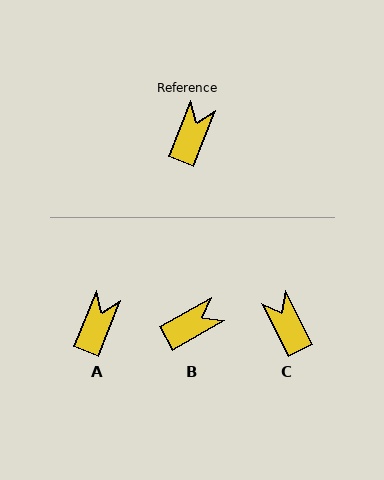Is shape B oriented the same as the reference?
No, it is off by about 38 degrees.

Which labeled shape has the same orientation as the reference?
A.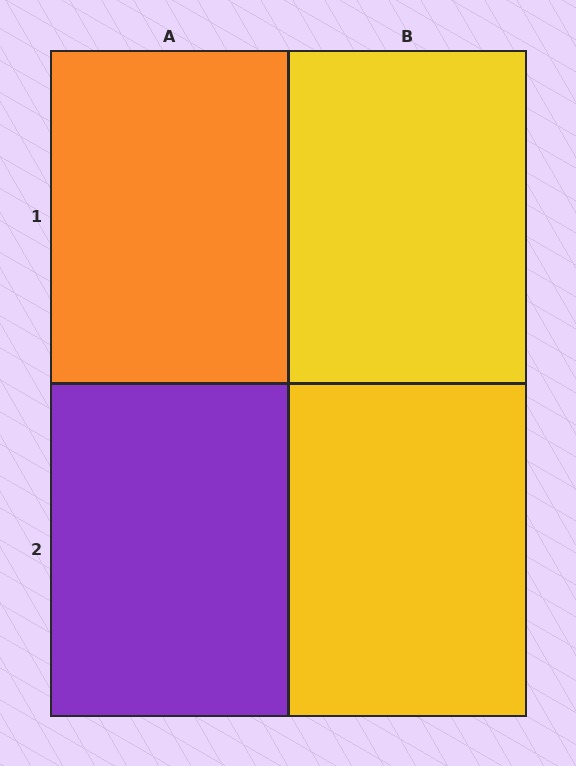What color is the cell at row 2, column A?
Purple.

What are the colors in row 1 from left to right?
Orange, yellow.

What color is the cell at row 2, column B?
Yellow.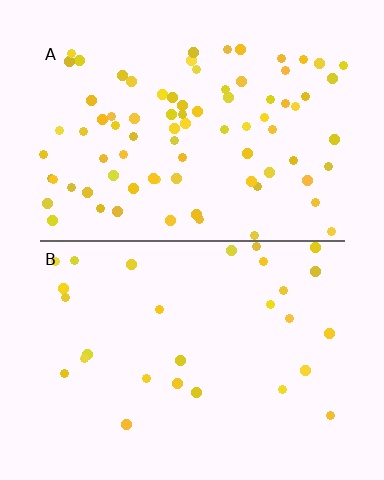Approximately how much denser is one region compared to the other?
Approximately 2.9× — region A over region B.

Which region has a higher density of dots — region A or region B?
A (the top).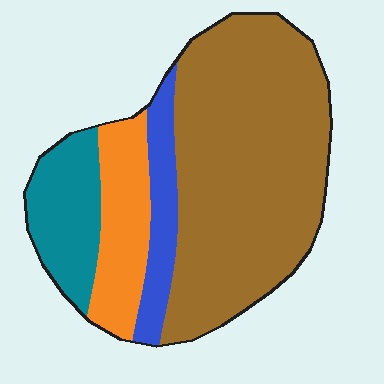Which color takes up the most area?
Brown, at roughly 60%.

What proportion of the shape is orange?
Orange covers roughly 15% of the shape.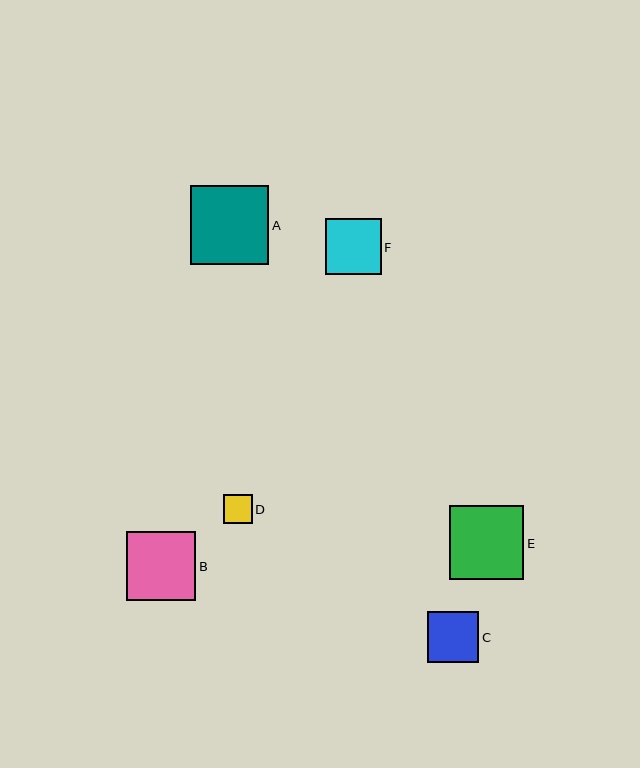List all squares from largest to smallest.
From largest to smallest: A, E, B, F, C, D.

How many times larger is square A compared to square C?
Square A is approximately 1.5 times the size of square C.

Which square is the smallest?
Square D is the smallest with a size of approximately 28 pixels.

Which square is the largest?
Square A is the largest with a size of approximately 79 pixels.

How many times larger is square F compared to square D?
Square F is approximately 2.0 times the size of square D.